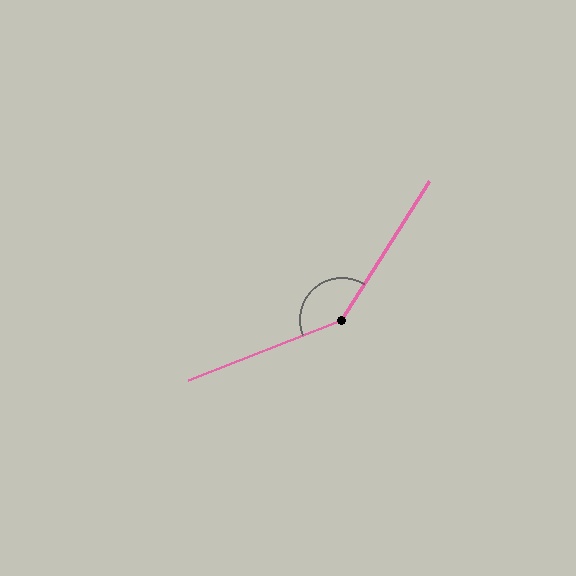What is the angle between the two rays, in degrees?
Approximately 144 degrees.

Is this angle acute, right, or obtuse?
It is obtuse.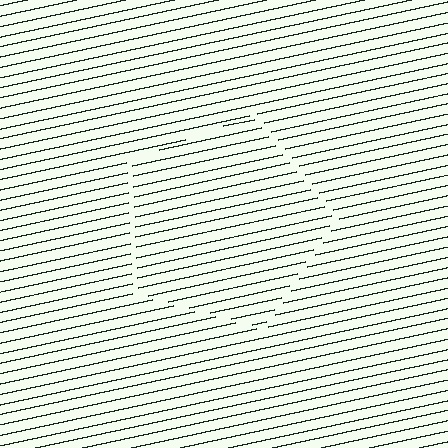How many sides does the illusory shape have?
5 sides — the line-ends trace a pentagon.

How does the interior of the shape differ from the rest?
The interior of the shape contains the same grating, shifted by half a period — the contour is defined by the phase discontinuity where line-ends from the inner and outer gratings abut.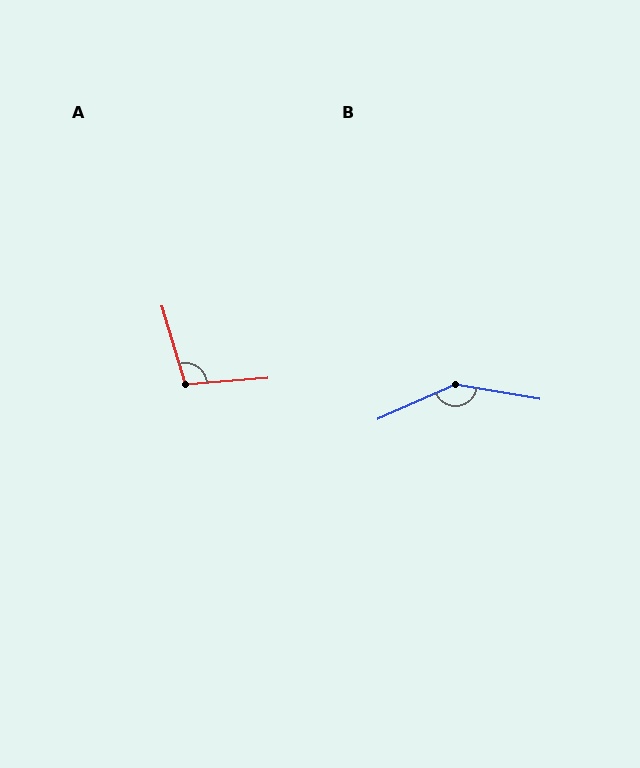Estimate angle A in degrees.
Approximately 102 degrees.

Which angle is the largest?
B, at approximately 146 degrees.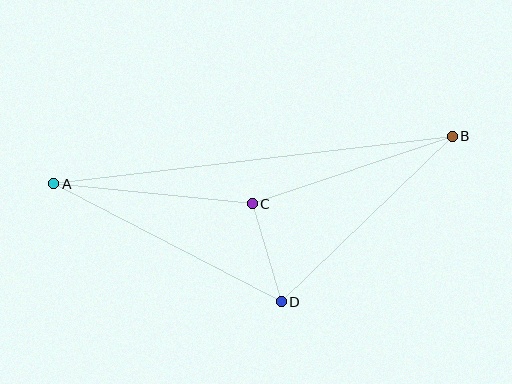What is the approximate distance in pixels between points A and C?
The distance between A and C is approximately 200 pixels.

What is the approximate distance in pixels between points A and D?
The distance between A and D is approximately 256 pixels.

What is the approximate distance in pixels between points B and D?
The distance between B and D is approximately 238 pixels.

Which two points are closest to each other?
Points C and D are closest to each other.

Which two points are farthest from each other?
Points A and B are farthest from each other.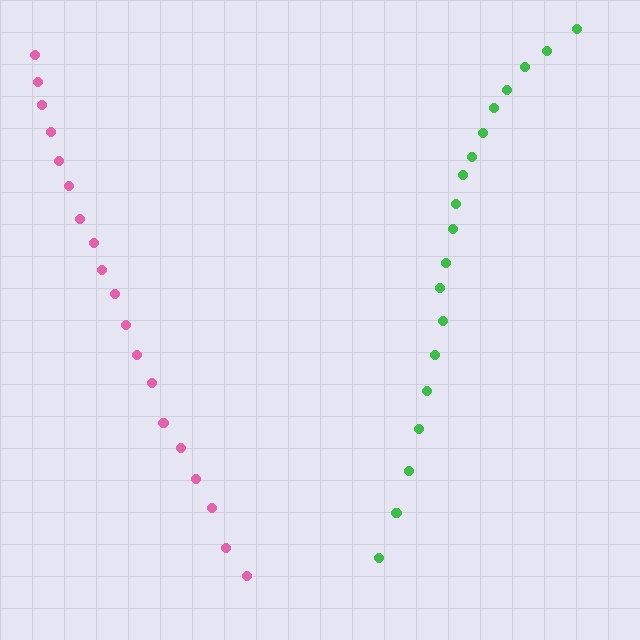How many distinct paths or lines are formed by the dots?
There are 2 distinct paths.